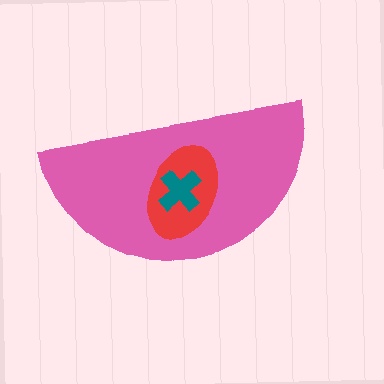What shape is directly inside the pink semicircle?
The red ellipse.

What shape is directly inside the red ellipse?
The teal cross.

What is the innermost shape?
The teal cross.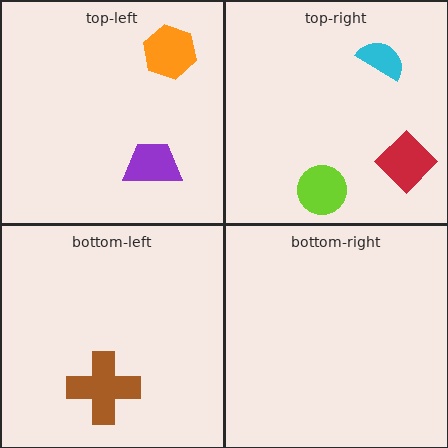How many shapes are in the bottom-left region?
1.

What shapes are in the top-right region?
The lime circle, the cyan semicircle, the red diamond.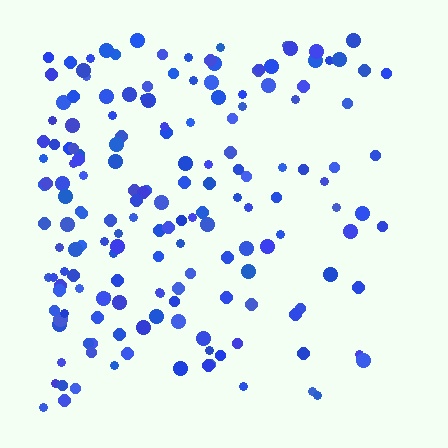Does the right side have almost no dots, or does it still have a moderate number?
Still a moderate number, just noticeably fewer than the left.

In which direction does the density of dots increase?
From right to left, with the left side densest.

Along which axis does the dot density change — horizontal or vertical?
Horizontal.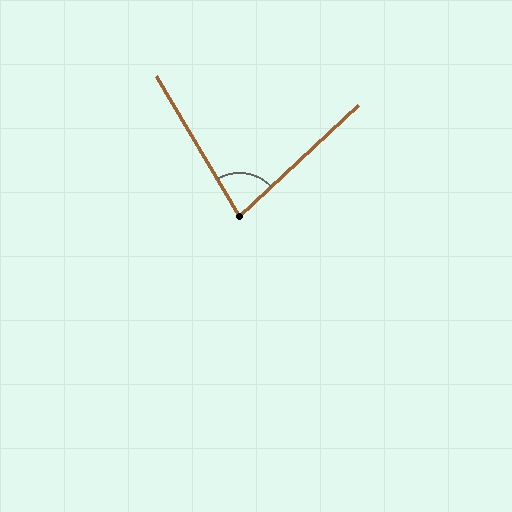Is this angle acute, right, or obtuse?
It is acute.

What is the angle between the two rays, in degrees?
Approximately 77 degrees.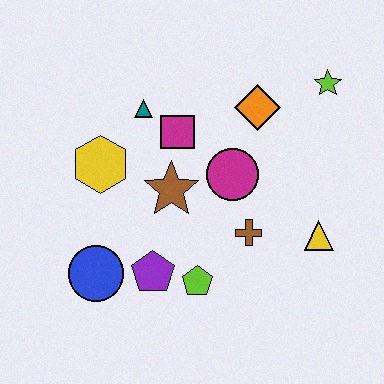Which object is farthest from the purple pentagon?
The lime star is farthest from the purple pentagon.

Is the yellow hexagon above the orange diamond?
No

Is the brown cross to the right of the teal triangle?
Yes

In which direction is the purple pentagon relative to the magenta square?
The purple pentagon is below the magenta square.